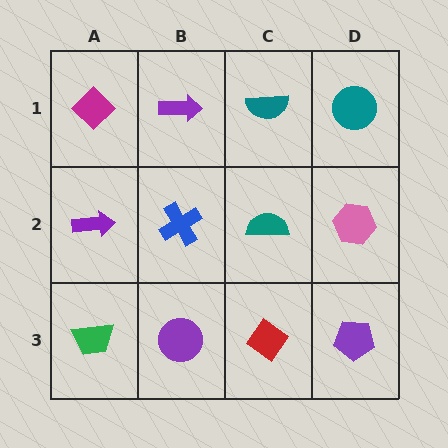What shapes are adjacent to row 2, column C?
A teal semicircle (row 1, column C), a red diamond (row 3, column C), a blue cross (row 2, column B), a pink hexagon (row 2, column D).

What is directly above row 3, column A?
A purple arrow.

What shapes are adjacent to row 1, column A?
A purple arrow (row 2, column A), a purple arrow (row 1, column B).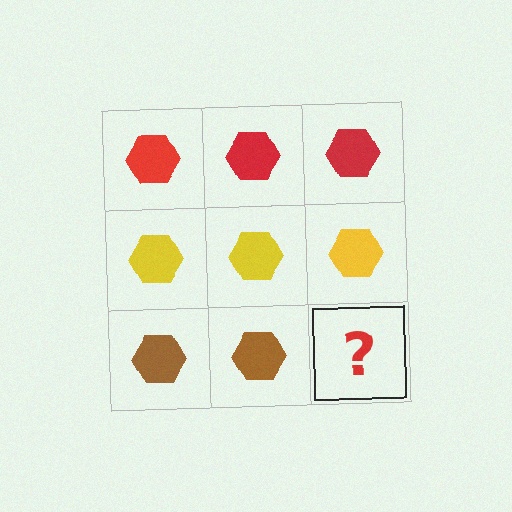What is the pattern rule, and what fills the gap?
The rule is that each row has a consistent color. The gap should be filled with a brown hexagon.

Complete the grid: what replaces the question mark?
The question mark should be replaced with a brown hexagon.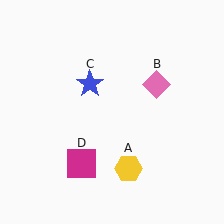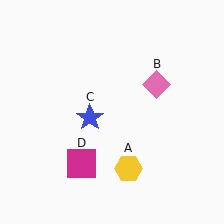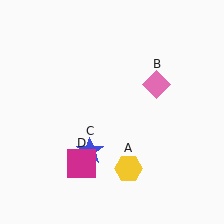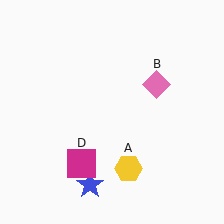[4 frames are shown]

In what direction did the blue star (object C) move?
The blue star (object C) moved down.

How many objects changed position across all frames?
1 object changed position: blue star (object C).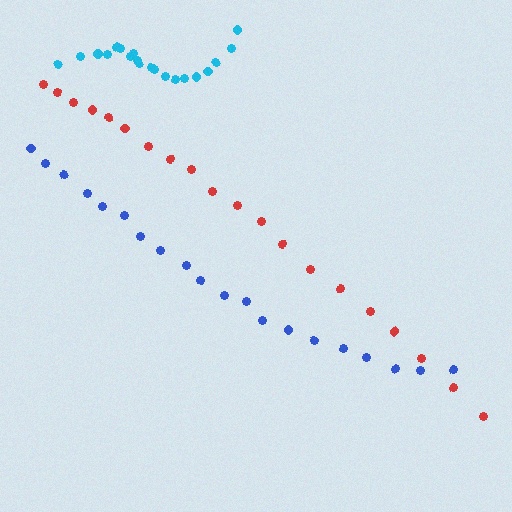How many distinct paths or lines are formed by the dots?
There are 3 distinct paths.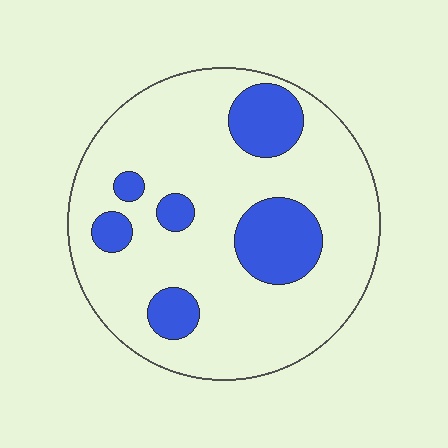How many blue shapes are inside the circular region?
6.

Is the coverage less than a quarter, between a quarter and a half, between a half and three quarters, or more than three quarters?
Less than a quarter.